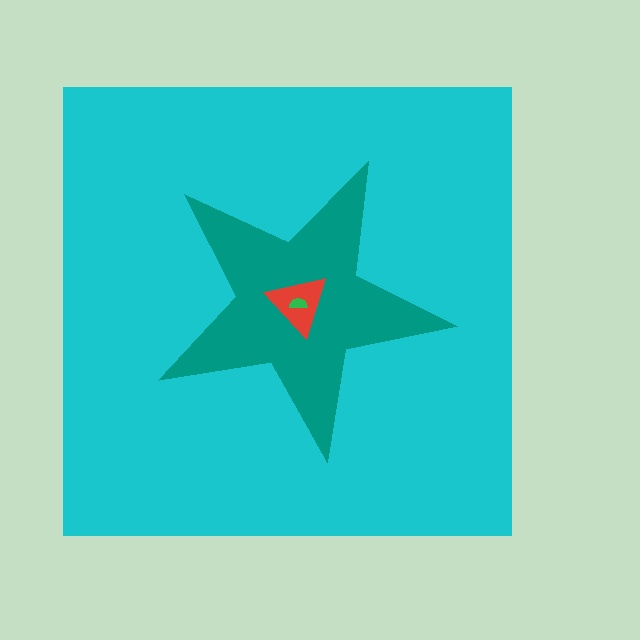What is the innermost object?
The green semicircle.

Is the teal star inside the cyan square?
Yes.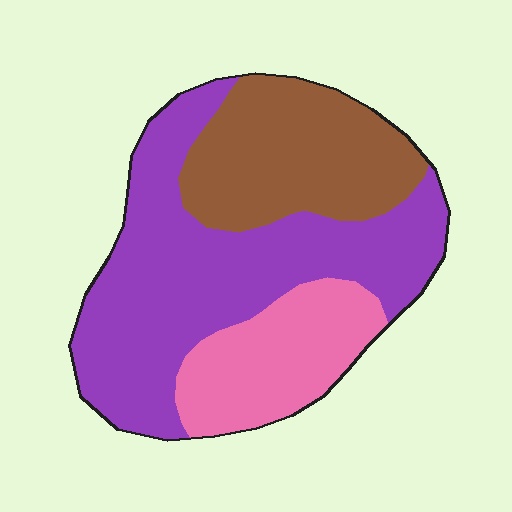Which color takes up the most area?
Purple, at roughly 50%.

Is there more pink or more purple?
Purple.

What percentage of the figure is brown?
Brown takes up about one quarter (1/4) of the figure.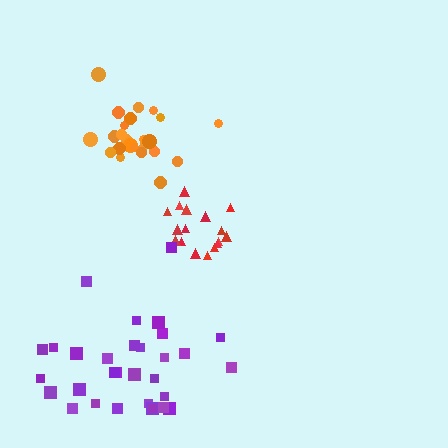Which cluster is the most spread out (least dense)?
Purple.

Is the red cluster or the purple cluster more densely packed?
Red.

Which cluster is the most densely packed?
Orange.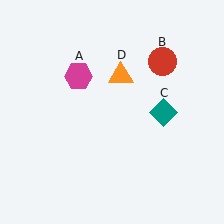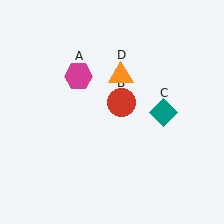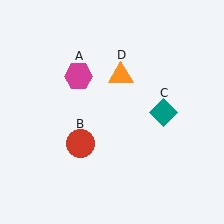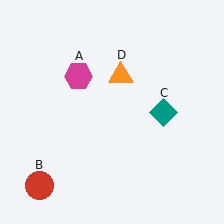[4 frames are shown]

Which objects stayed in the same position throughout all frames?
Magenta hexagon (object A) and teal diamond (object C) and orange triangle (object D) remained stationary.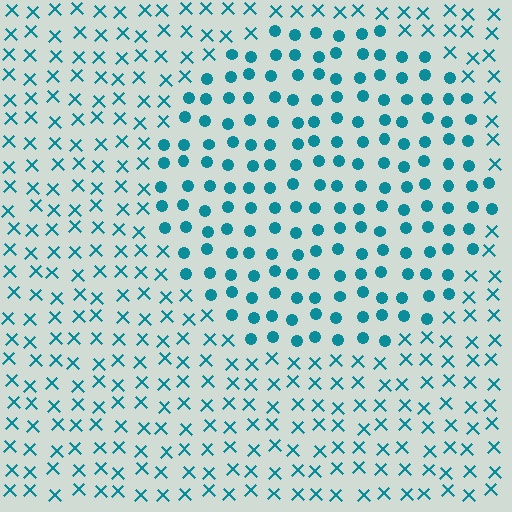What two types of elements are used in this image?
The image uses circles inside the circle region and X marks outside it.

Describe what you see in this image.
The image is filled with small teal elements arranged in a uniform grid. A circle-shaped region contains circles, while the surrounding area contains X marks. The boundary is defined purely by the change in element shape.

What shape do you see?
I see a circle.